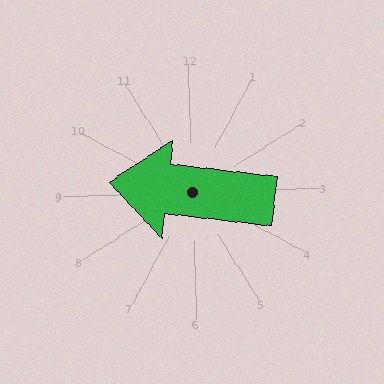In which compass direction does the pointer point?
West.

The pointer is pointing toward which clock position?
Roughly 9 o'clock.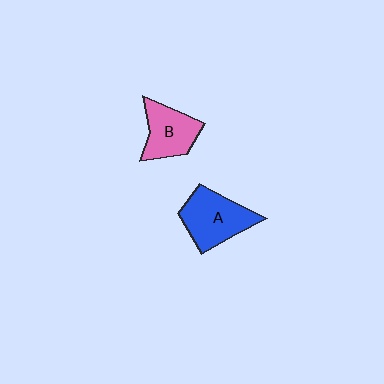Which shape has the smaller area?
Shape B (pink).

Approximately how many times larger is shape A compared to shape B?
Approximately 1.2 times.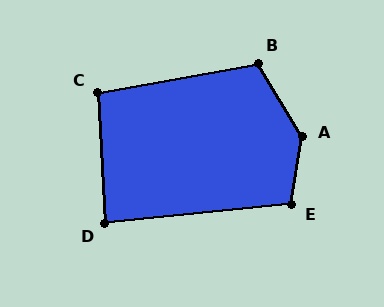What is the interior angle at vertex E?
Approximately 105 degrees (obtuse).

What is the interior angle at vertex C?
Approximately 97 degrees (obtuse).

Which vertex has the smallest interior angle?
D, at approximately 87 degrees.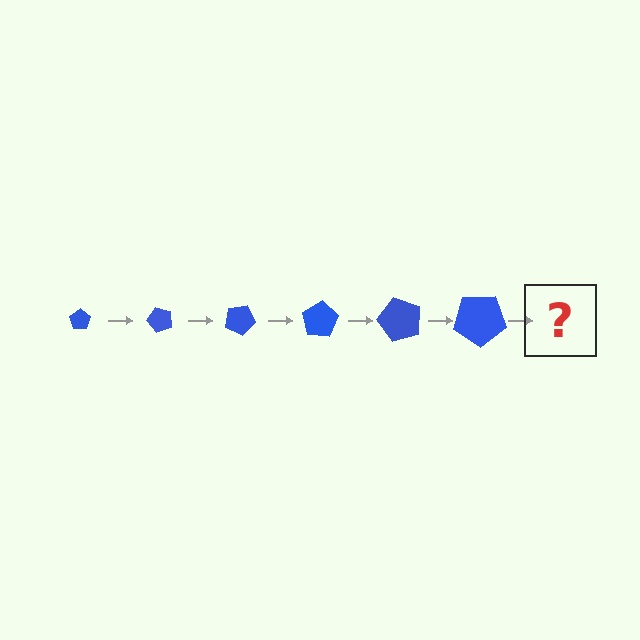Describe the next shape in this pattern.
It should be a pentagon, larger than the previous one and rotated 300 degrees from the start.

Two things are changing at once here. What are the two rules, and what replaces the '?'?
The two rules are that the pentagon grows larger each step and it rotates 50 degrees each step. The '?' should be a pentagon, larger than the previous one and rotated 300 degrees from the start.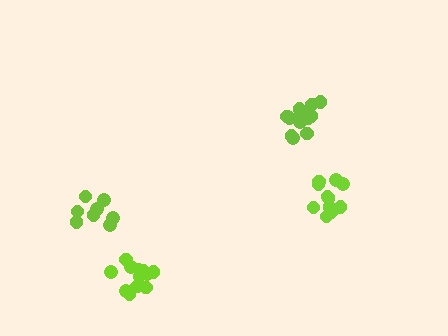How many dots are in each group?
Group 1: 12 dots, Group 2: 12 dots, Group 3: 8 dots, Group 4: 11 dots (43 total).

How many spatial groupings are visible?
There are 4 spatial groupings.